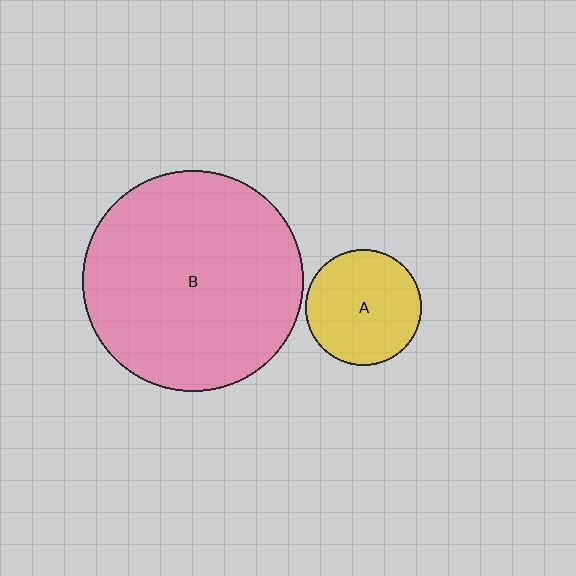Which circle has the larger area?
Circle B (pink).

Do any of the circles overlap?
No, none of the circles overlap.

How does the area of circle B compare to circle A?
Approximately 3.6 times.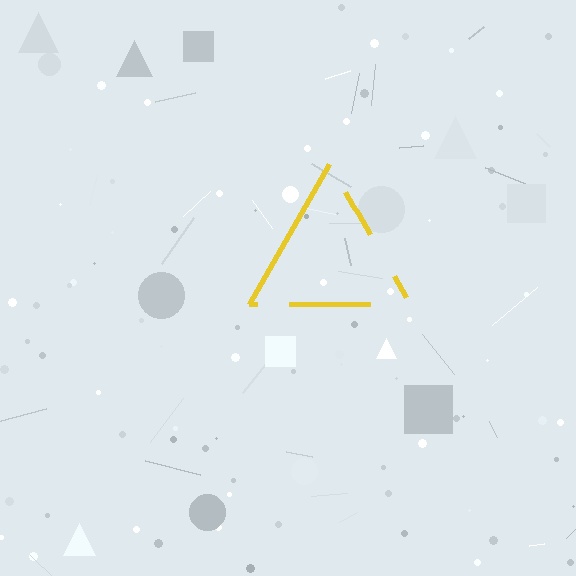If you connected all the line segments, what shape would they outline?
They would outline a triangle.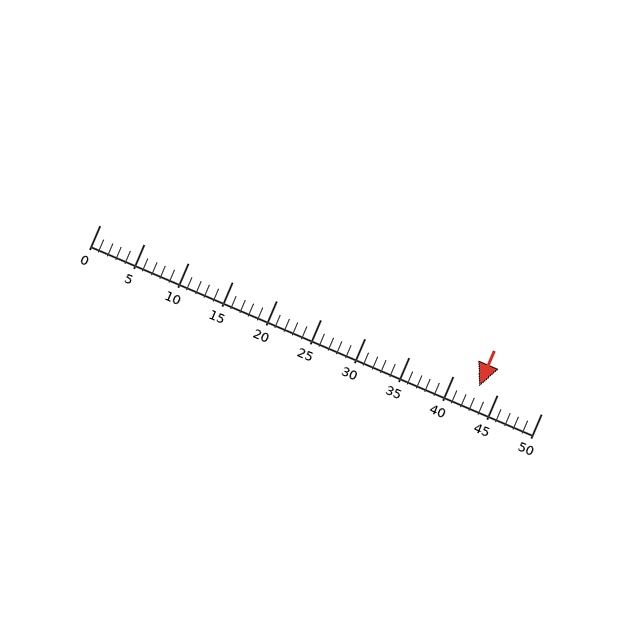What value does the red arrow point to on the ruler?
The red arrow points to approximately 43.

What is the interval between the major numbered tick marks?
The major tick marks are spaced 5 units apart.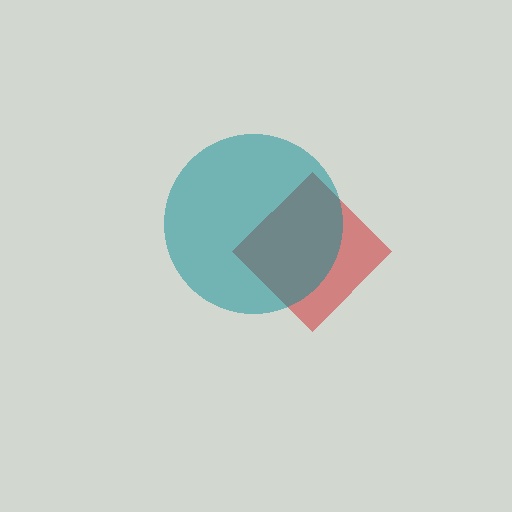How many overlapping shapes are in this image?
There are 2 overlapping shapes in the image.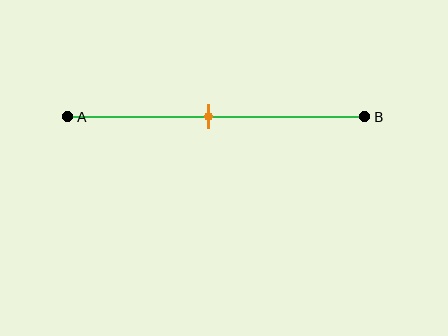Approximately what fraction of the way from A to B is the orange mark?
The orange mark is approximately 50% of the way from A to B.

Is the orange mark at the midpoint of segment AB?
Yes, the mark is approximately at the midpoint.